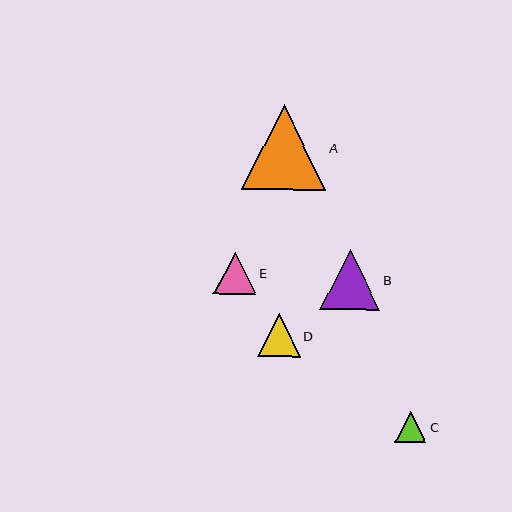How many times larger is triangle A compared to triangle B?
Triangle A is approximately 1.4 times the size of triangle B.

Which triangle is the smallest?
Triangle C is the smallest with a size of approximately 31 pixels.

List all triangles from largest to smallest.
From largest to smallest: A, B, D, E, C.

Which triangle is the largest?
Triangle A is the largest with a size of approximately 84 pixels.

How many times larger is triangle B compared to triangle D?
Triangle B is approximately 1.4 times the size of triangle D.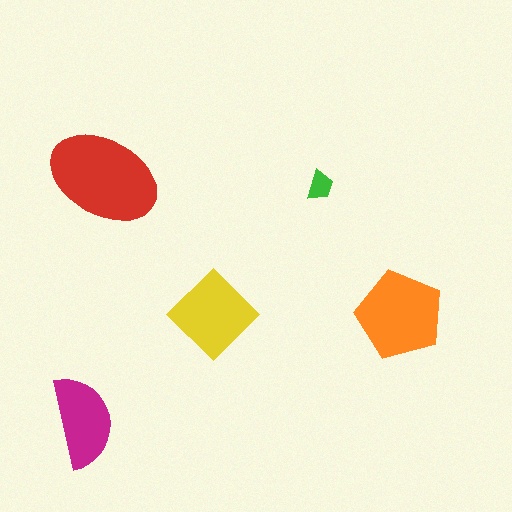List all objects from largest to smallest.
The red ellipse, the orange pentagon, the yellow diamond, the magenta semicircle, the green trapezoid.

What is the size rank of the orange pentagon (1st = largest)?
2nd.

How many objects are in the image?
There are 5 objects in the image.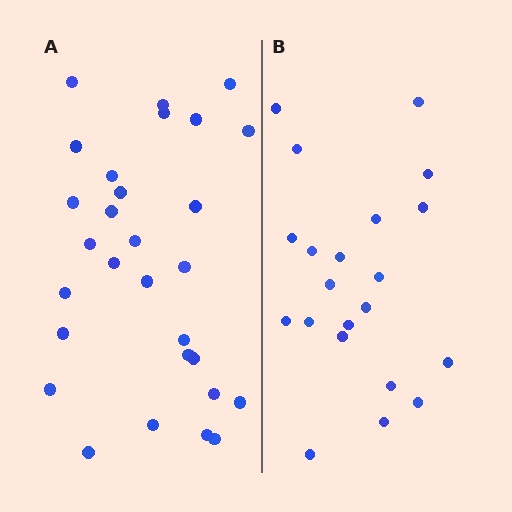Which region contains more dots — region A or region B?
Region A (the left region) has more dots.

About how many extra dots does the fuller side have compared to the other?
Region A has roughly 8 or so more dots than region B.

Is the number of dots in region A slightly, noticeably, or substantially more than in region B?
Region A has noticeably more, but not dramatically so. The ratio is roughly 1.4 to 1.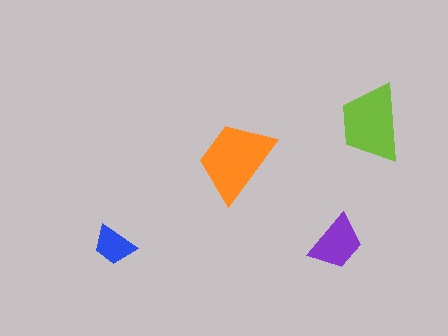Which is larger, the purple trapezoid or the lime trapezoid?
The lime one.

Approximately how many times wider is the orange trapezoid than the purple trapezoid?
About 1.5 times wider.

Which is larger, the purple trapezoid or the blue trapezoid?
The purple one.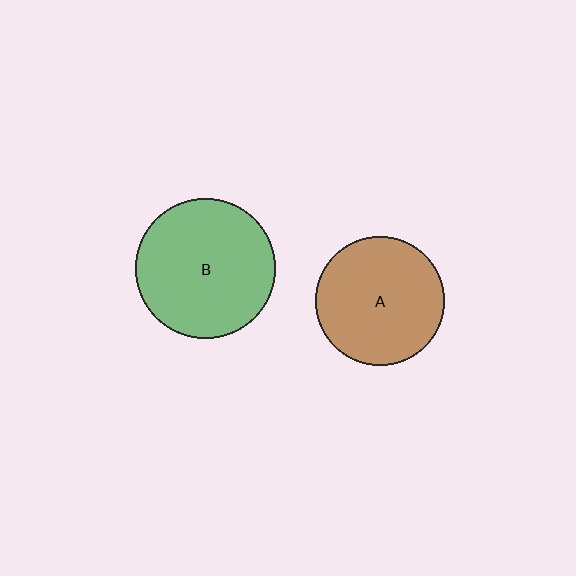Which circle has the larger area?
Circle B (green).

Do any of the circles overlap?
No, none of the circles overlap.